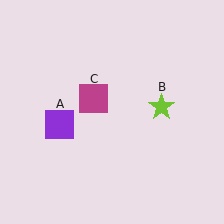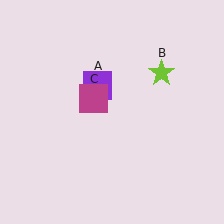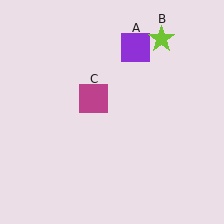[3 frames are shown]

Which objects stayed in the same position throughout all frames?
Magenta square (object C) remained stationary.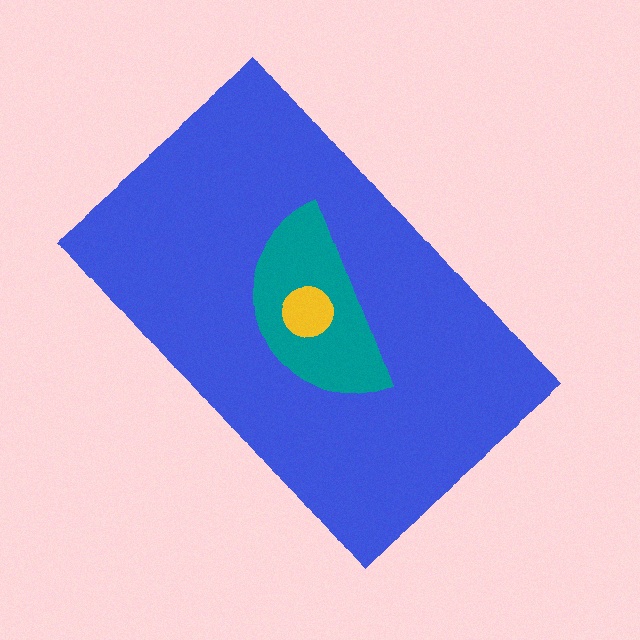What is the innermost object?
The yellow circle.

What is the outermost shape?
The blue rectangle.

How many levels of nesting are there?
3.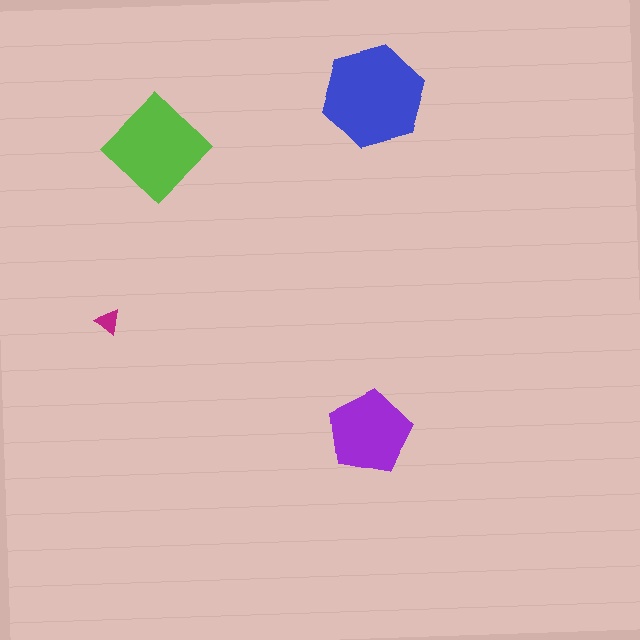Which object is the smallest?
The magenta triangle.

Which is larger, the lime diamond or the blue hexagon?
The blue hexagon.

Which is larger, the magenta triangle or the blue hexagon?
The blue hexagon.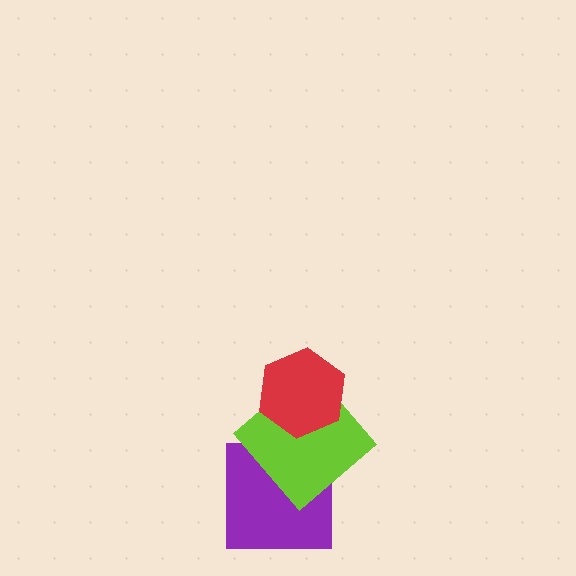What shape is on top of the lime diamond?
The red hexagon is on top of the lime diamond.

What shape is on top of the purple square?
The lime diamond is on top of the purple square.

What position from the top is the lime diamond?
The lime diamond is 2nd from the top.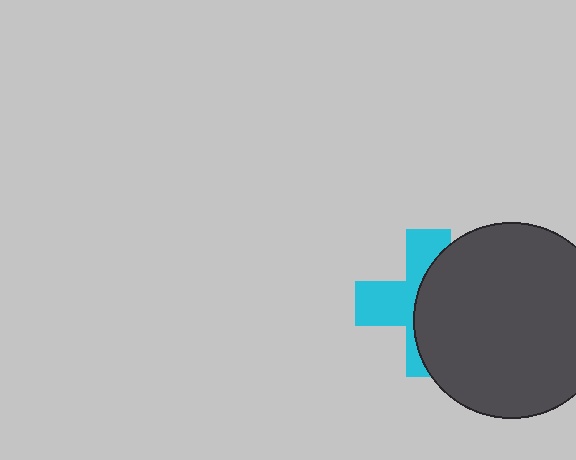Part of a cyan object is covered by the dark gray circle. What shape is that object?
It is a cross.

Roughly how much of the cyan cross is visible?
A small part of it is visible (roughly 45%).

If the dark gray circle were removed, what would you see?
You would see the complete cyan cross.